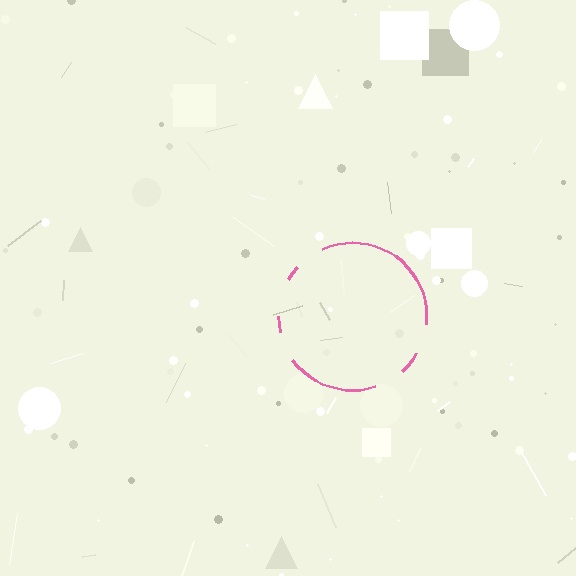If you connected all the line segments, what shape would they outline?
They would outline a circle.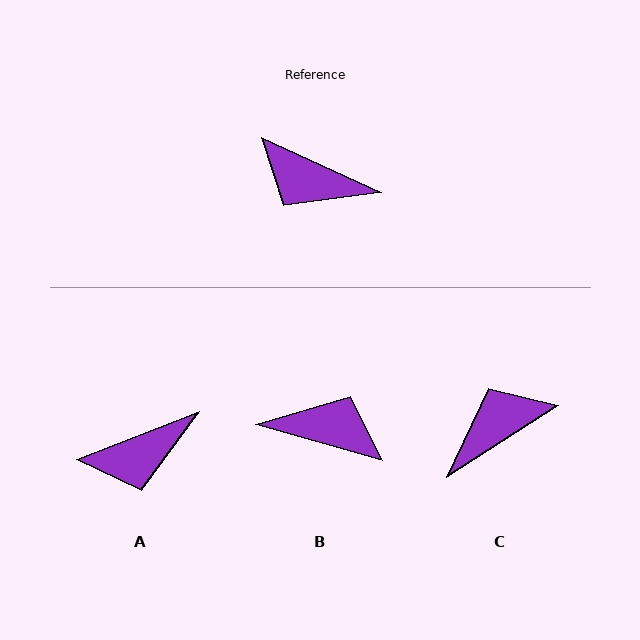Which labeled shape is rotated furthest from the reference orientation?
B, about 171 degrees away.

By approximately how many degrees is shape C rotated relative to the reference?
Approximately 122 degrees clockwise.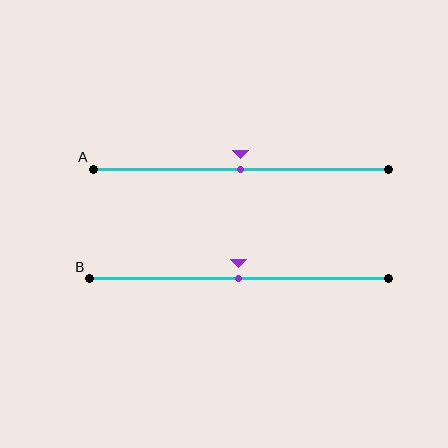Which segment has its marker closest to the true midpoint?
Segment A has its marker closest to the true midpoint.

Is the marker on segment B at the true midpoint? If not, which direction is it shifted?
Yes, the marker on segment B is at the true midpoint.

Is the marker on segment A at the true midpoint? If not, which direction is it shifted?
Yes, the marker on segment A is at the true midpoint.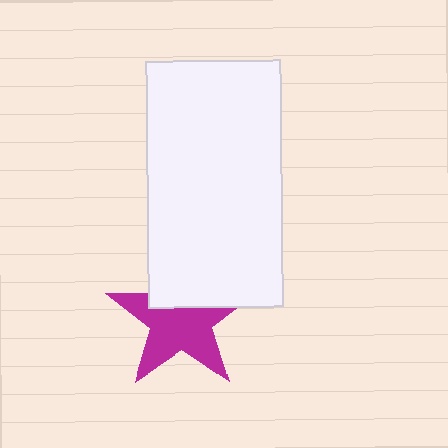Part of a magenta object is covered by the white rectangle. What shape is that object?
It is a star.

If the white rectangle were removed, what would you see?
You would see the complete magenta star.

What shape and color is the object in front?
The object in front is a white rectangle.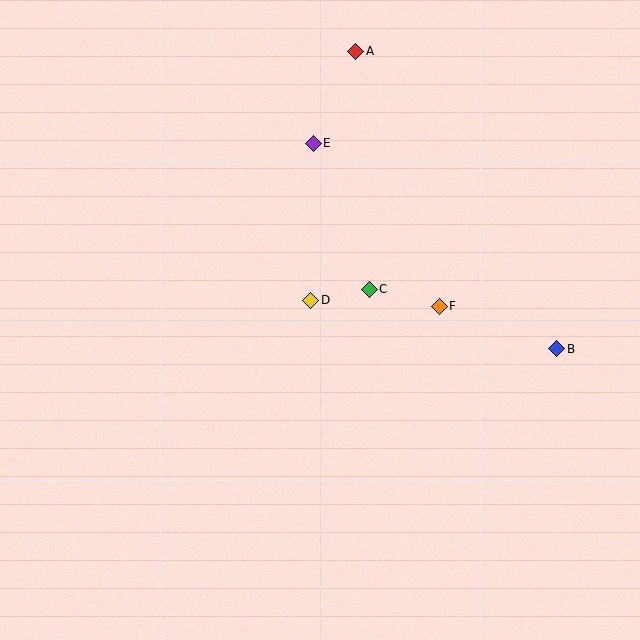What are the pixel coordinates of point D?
Point D is at (311, 300).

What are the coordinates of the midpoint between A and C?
The midpoint between A and C is at (363, 170).